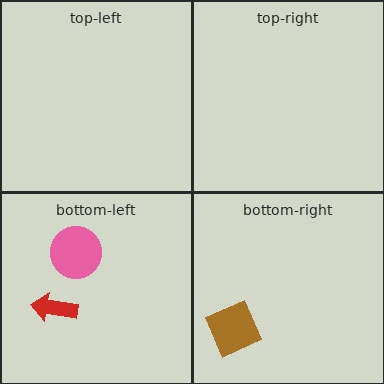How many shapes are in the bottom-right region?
1.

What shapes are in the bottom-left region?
The red arrow, the pink circle.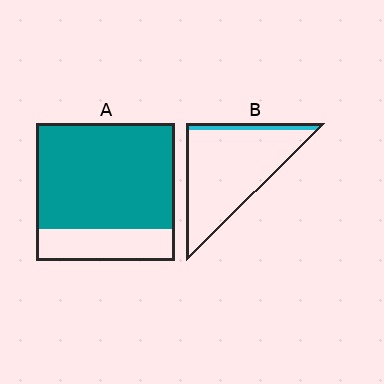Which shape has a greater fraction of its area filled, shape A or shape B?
Shape A.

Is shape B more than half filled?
No.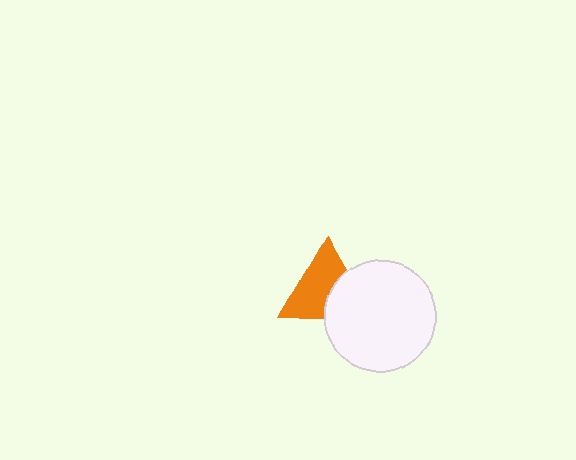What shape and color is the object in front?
The object in front is a white circle.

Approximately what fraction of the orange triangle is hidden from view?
Roughly 36% of the orange triangle is hidden behind the white circle.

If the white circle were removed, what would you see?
You would see the complete orange triangle.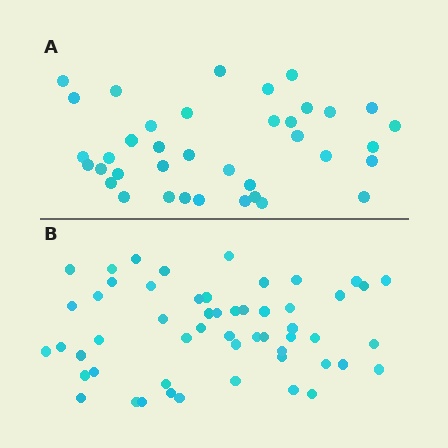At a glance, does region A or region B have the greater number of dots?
Region B (the bottom region) has more dots.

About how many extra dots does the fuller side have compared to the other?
Region B has approximately 15 more dots than region A.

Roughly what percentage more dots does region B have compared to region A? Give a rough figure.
About 40% more.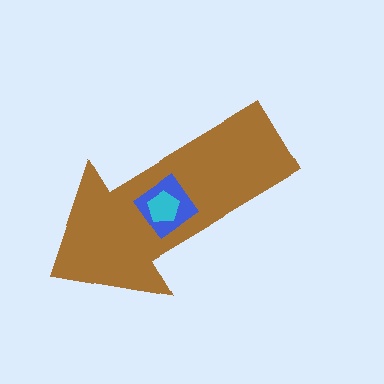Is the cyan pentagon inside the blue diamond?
Yes.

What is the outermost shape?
The brown arrow.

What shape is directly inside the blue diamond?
The cyan pentagon.